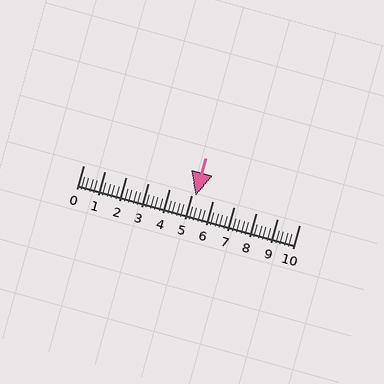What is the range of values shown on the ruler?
The ruler shows values from 0 to 10.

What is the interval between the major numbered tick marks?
The major tick marks are spaced 1 units apart.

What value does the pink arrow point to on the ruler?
The pink arrow points to approximately 5.2.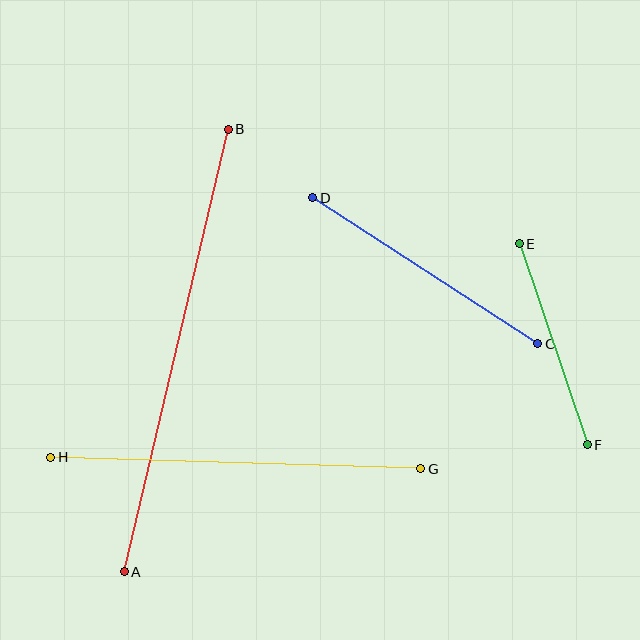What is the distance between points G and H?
The distance is approximately 370 pixels.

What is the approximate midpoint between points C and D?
The midpoint is at approximately (425, 271) pixels.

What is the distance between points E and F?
The distance is approximately 212 pixels.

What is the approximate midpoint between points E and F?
The midpoint is at approximately (553, 344) pixels.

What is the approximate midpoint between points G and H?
The midpoint is at approximately (236, 463) pixels.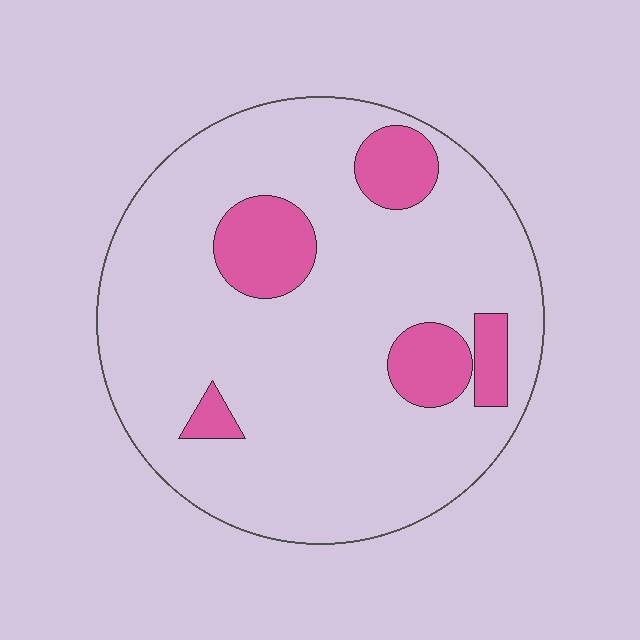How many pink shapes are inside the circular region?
5.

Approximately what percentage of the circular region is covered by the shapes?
Approximately 15%.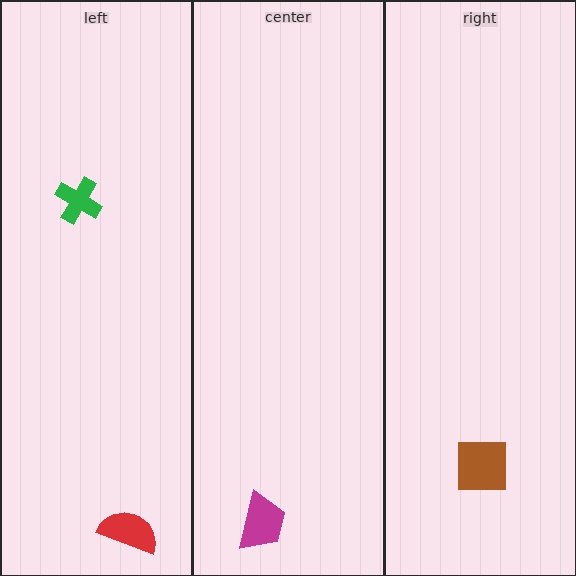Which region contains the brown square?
The right region.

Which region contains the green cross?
The left region.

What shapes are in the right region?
The brown square.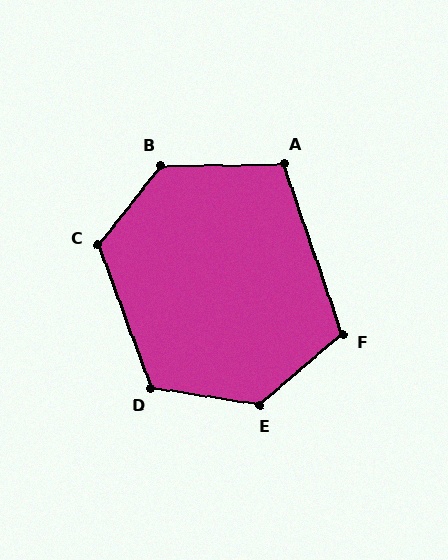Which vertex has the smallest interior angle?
A, at approximately 108 degrees.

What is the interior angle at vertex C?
Approximately 122 degrees (obtuse).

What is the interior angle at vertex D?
Approximately 119 degrees (obtuse).